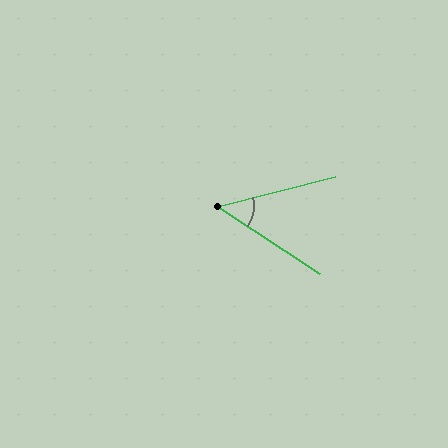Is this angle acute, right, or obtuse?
It is acute.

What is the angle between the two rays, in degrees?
Approximately 48 degrees.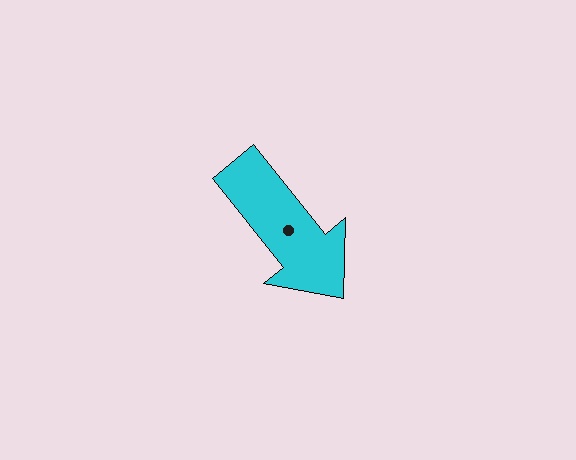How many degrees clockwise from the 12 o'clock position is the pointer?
Approximately 141 degrees.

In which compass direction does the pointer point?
Southeast.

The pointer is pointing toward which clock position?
Roughly 5 o'clock.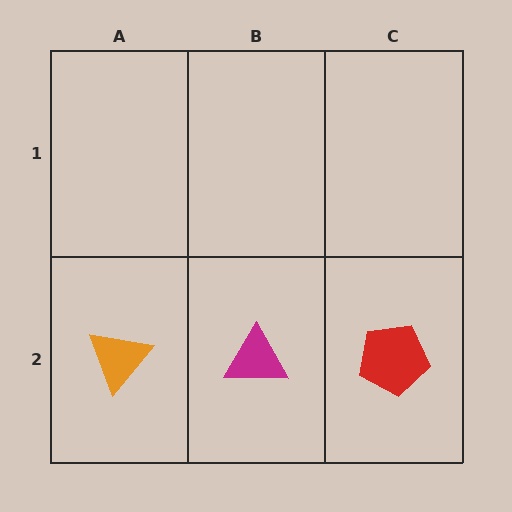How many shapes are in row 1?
0 shapes.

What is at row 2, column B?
A magenta triangle.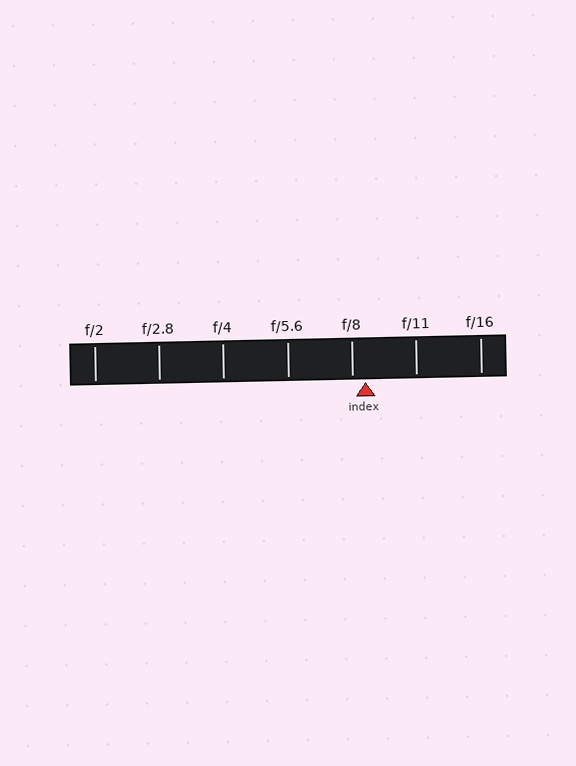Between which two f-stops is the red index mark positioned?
The index mark is between f/8 and f/11.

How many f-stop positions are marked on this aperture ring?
There are 7 f-stop positions marked.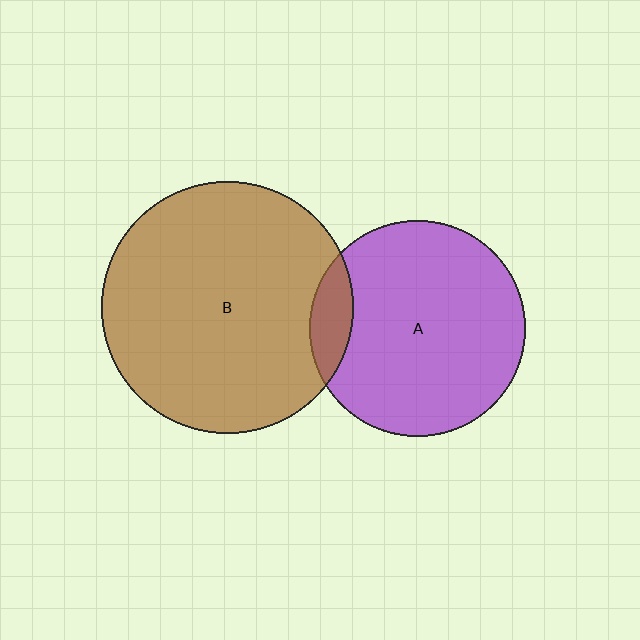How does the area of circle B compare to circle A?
Approximately 1.4 times.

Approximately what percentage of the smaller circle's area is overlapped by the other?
Approximately 10%.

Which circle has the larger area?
Circle B (brown).